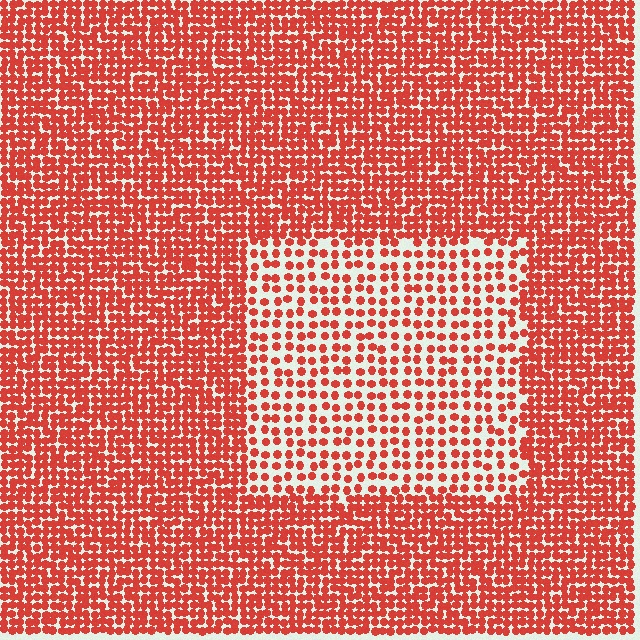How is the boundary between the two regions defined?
The boundary is defined by a change in element density (approximately 2.0x ratio). All elements are the same color, size, and shape.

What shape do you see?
I see a rectangle.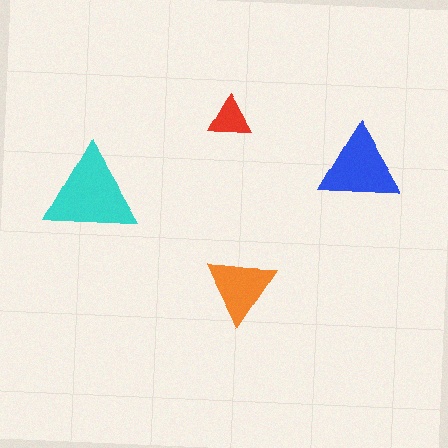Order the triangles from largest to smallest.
the cyan one, the blue one, the orange one, the red one.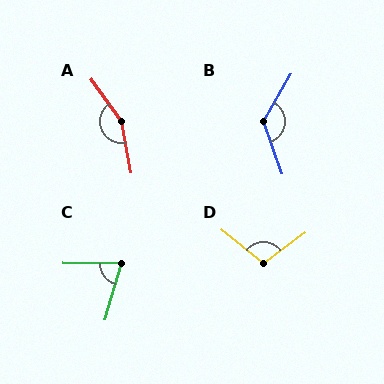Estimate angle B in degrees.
Approximately 130 degrees.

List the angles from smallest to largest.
C (75°), D (105°), B (130°), A (156°).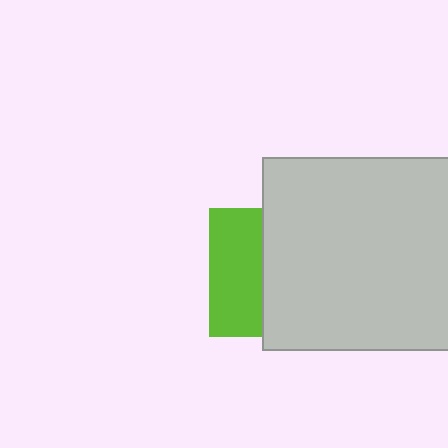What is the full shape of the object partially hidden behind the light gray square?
The partially hidden object is a lime square.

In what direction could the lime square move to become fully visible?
The lime square could move left. That would shift it out from behind the light gray square entirely.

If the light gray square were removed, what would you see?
You would see the complete lime square.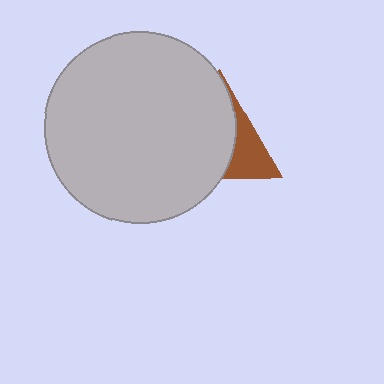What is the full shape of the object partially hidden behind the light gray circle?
The partially hidden object is a brown triangle.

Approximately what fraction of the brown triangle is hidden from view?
Roughly 68% of the brown triangle is hidden behind the light gray circle.